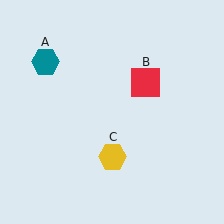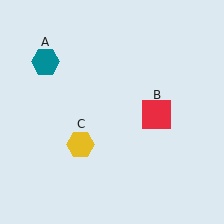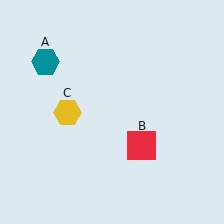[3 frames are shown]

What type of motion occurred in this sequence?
The red square (object B), yellow hexagon (object C) rotated clockwise around the center of the scene.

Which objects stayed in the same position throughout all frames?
Teal hexagon (object A) remained stationary.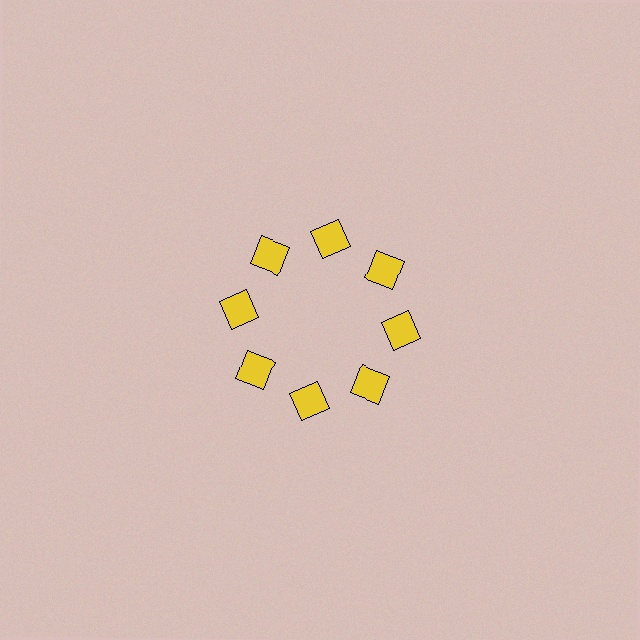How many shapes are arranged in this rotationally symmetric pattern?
There are 8 shapes, arranged in 8 groups of 1.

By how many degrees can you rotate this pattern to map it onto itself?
The pattern maps onto itself every 45 degrees of rotation.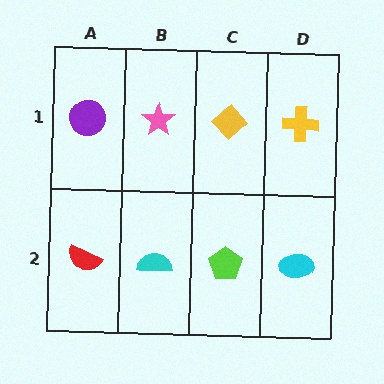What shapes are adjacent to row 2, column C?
A yellow diamond (row 1, column C), a cyan semicircle (row 2, column B), a cyan ellipse (row 2, column D).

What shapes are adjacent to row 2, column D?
A yellow cross (row 1, column D), a lime pentagon (row 2, column C).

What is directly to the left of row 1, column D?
A yellow diamond.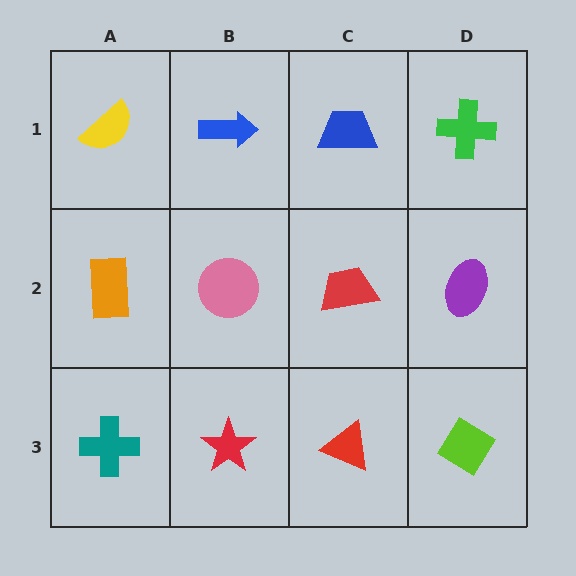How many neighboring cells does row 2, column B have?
4.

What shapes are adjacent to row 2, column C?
A blue trapezoid (row 1, column C), a red triangle (row 3, column C), a pink circle (row 2, column B), a purple ellipse (row 2, column D).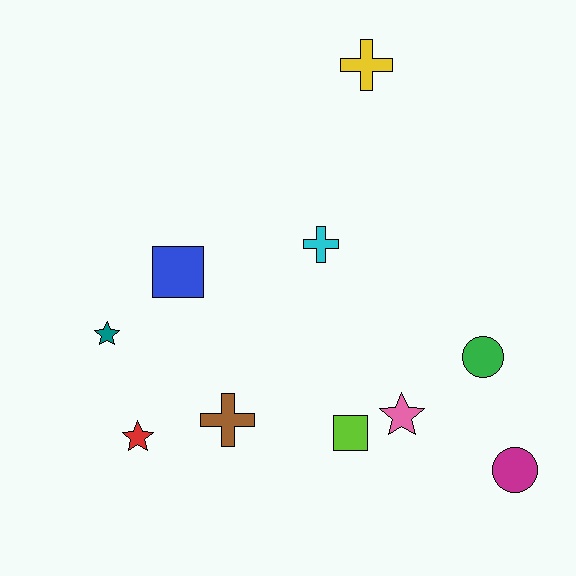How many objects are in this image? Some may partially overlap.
There are 10 objects.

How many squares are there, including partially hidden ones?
There are 2 squares.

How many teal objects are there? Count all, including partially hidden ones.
There is 1 teal object.